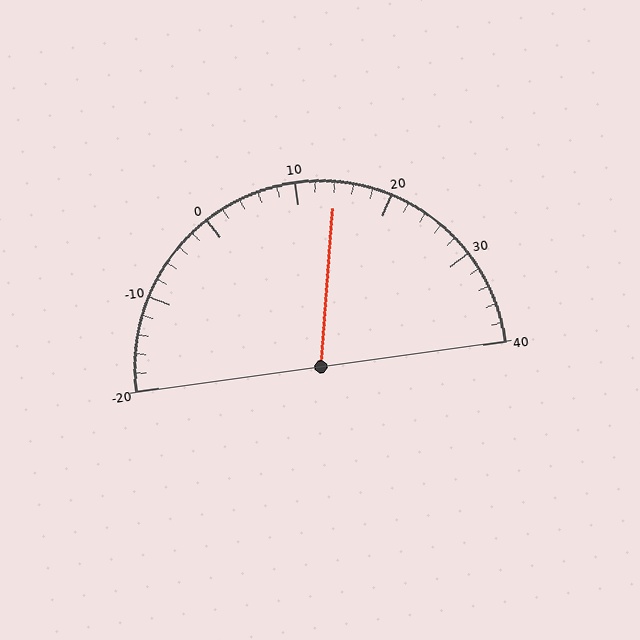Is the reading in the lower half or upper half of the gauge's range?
The reading is in the upper half of the range (-20 to 40).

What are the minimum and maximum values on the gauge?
The gauge ranges from -20 to 40.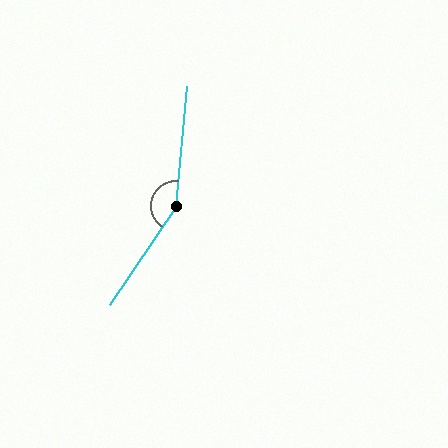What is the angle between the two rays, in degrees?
Approximately 151 degrees.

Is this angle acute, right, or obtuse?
It is obtuse.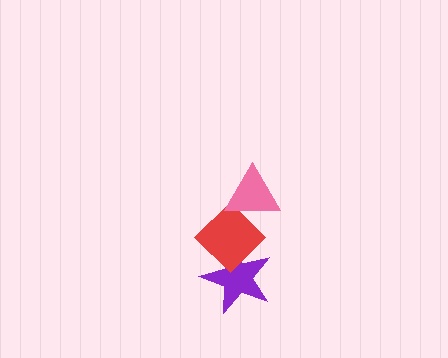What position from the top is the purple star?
The purple star is 3rd from the top.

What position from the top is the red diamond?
The red diamond is 2nd from the top.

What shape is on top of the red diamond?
The pink triangle is on top of the red diamond.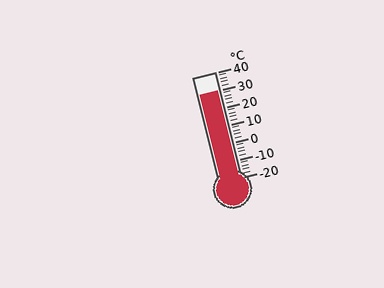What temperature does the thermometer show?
The thermometer shows approximately 30°C.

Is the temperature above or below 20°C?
The temperature is above 20°C.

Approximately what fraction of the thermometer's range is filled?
The thermometer is filled to approximately 85% of its range.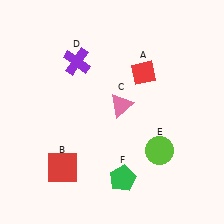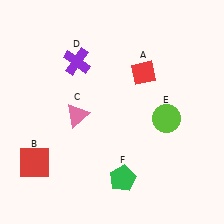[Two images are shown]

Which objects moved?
The objects that moved are: the red square (B), the pink triangle (C), the lime circle (E).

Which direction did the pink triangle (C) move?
The pink triangle (C) moved left.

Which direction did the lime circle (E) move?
The lime circle (E) moved up.